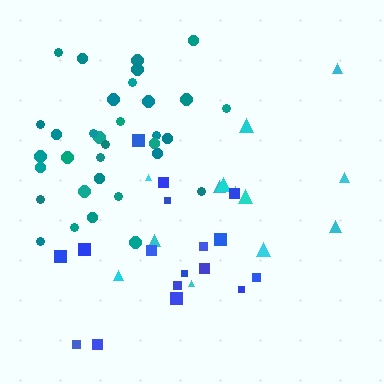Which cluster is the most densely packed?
Teal.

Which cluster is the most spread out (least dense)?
Cyan.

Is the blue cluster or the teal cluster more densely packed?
Teal.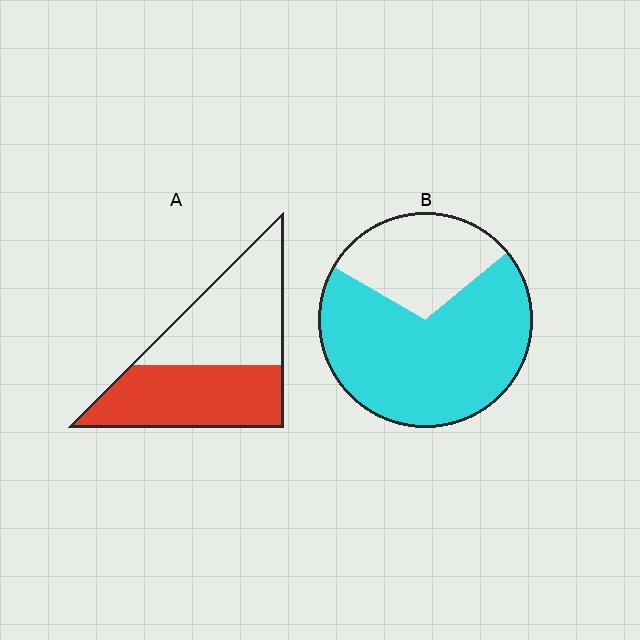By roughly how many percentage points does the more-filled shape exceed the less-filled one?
By roughly 20 percentage points (B over A).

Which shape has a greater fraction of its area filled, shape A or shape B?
Shape B.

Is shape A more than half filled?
Roughly half.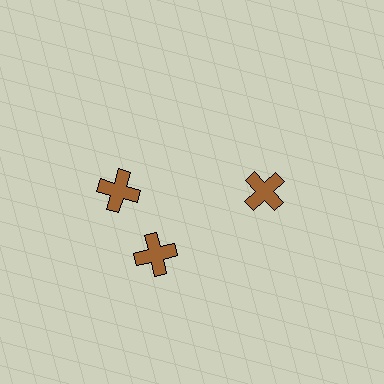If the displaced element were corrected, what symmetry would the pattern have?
It would have 3-fold rotational symmetry — the pattern would map onto itself every 120 degrees.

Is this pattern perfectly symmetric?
No. The 3 brown crosses are arranged in a ring, but one element near the 11 o'clock position is rotated out of alignment along the ring, breaking the 3-fold rotational symmetry.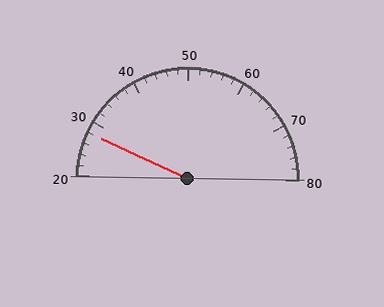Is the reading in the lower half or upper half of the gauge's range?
The reading is in the lower half of the range (20 to 80).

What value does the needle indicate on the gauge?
The needle indicates approximately 28.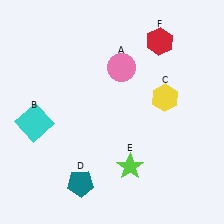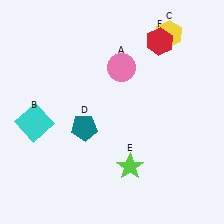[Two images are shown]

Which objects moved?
The objects that moved are: the yellow hexagon (C), the teal pentagon (D).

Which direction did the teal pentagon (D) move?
The teal pentagon (D) moved up.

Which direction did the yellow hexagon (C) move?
The yellow hexagon (C) moved up.